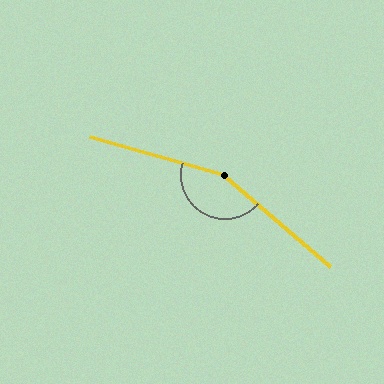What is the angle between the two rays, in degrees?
Approximately 155 degrees.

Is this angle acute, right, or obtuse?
It is obtuse.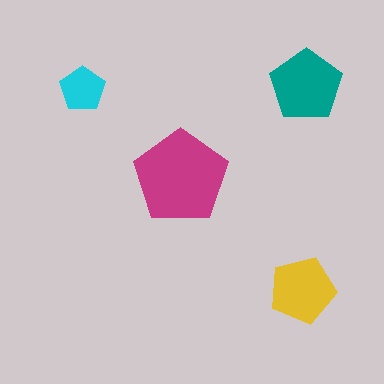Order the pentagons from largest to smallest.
the magenta one, the teal one, the yellow one, the cyan one.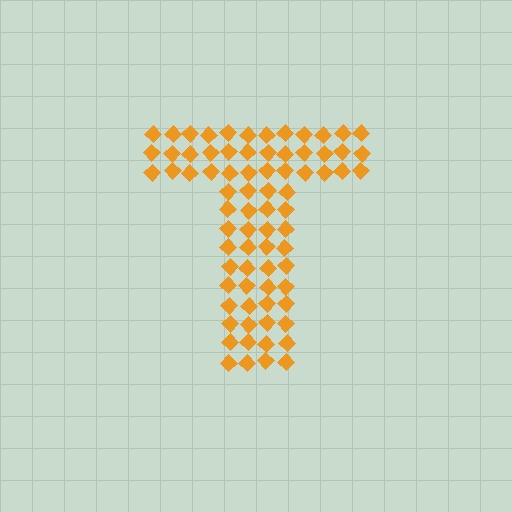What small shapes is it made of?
It is made of small diamonds.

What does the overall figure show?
The overall figure shows the letter T.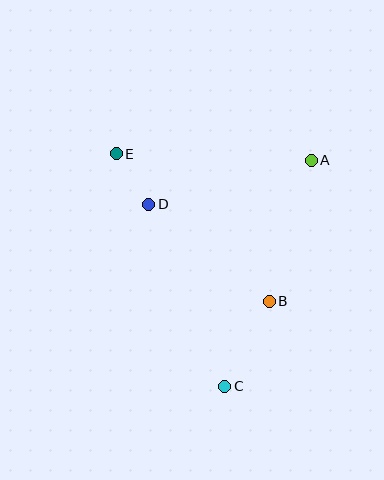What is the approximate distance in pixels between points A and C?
The distance between A and C is approximately 242 pixels.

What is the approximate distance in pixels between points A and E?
The distance between A and E is approximately 195 pixels.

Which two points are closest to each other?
Points D and E are closest to each other.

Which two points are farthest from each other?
Points C and E are farthest from each other.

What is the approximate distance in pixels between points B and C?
The distance between B and C is approximately 96 pixels.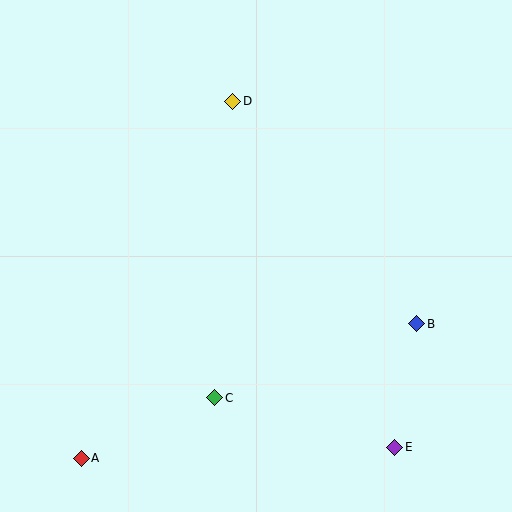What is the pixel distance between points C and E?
The distance between C and E is 187 pixels.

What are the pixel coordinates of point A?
Point A is at (81, 458).